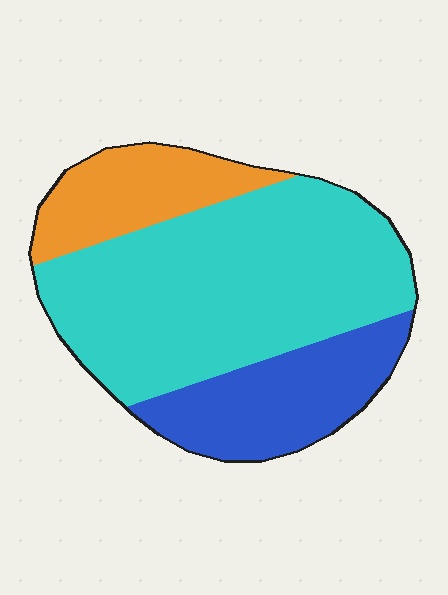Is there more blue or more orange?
Blue.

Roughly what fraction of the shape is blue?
Blue takes up about one quarter (1/4) of the shape.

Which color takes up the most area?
Cyan, at roughly 60%.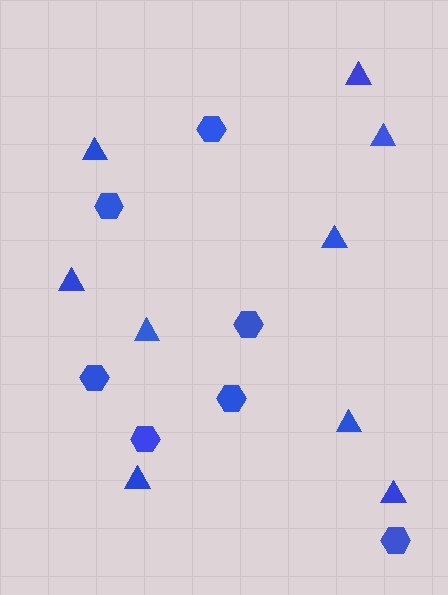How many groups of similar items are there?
There are 2 groups: one group of triangles (9) and one group of hexagons (7).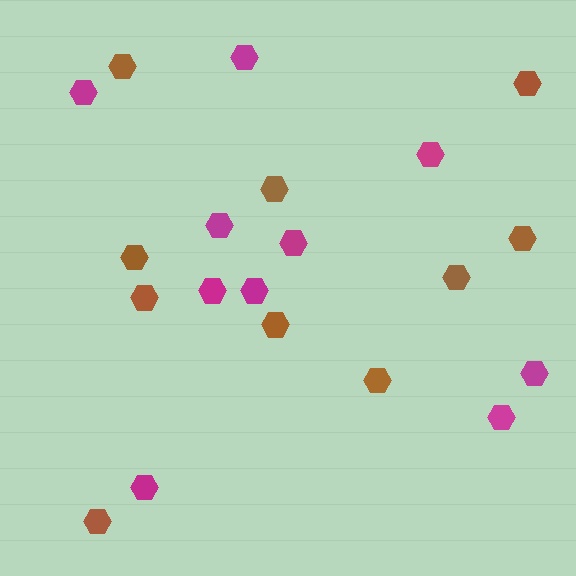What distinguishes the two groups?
There are 2 groups: one group of brown hexagons (10) and one group of magenta hexagons (10).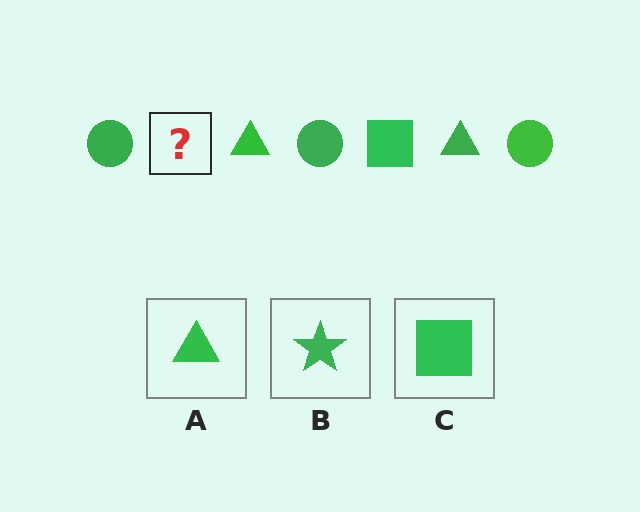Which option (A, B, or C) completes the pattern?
C.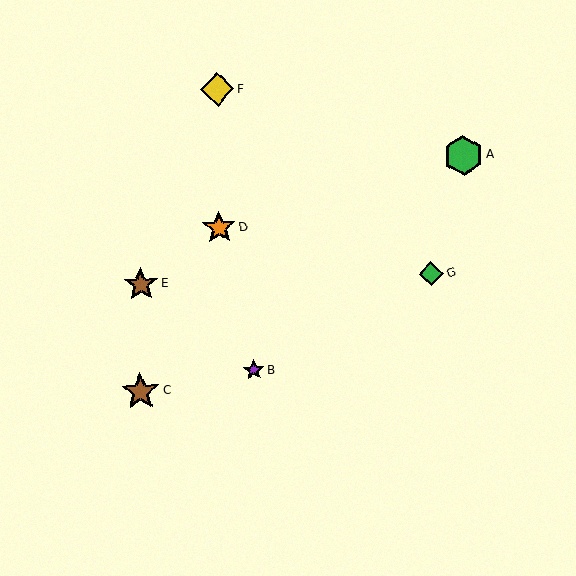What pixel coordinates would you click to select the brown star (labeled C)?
Click at (141, 391) to select the brown star C.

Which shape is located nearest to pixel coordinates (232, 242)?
The orange star (labeled D) at (219, 228) is nearest to that location.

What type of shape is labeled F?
Shape F is a yellow diamond.